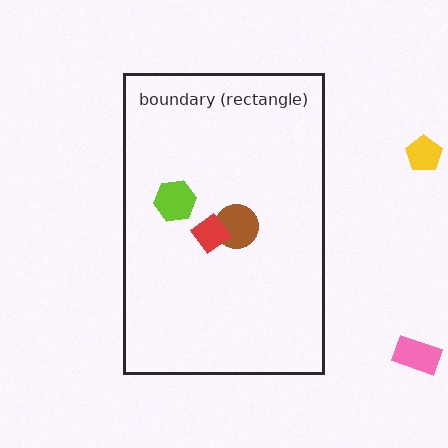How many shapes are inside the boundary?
3 inside, 2 outside.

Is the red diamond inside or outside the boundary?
Inside.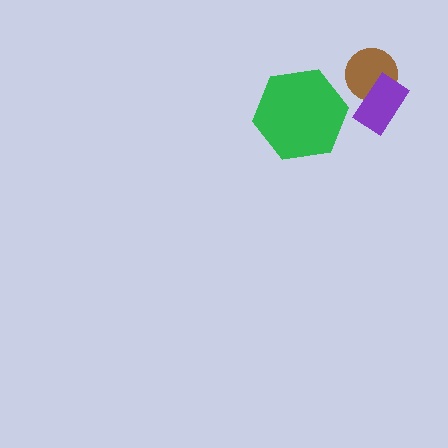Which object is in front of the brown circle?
The purple rectangle is in front of the brown circle.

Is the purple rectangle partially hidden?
No, no other shape covers it.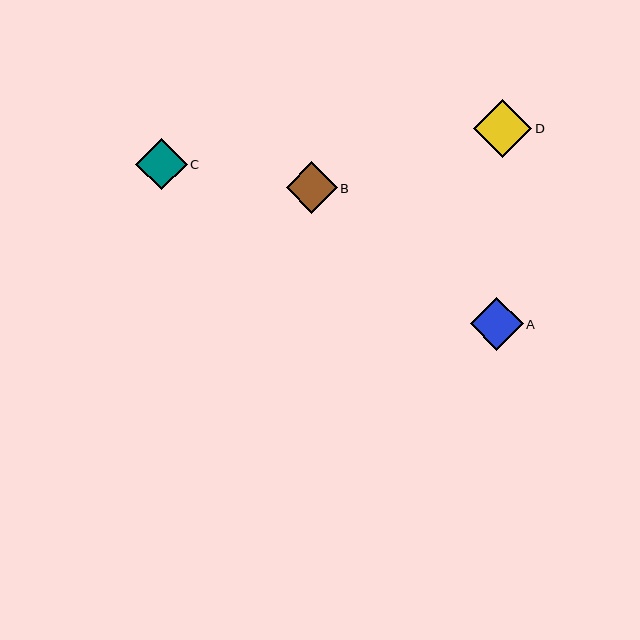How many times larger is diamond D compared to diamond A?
Diamond D is approximately 1.1 times the size of diamond A.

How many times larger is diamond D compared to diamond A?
Diamond D is approximately 1.1 times the size of diamond A.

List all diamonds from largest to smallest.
From largest to smallest: D, A, B, C.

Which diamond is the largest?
Diamond D is the largest with a size of approximately 58 pixels.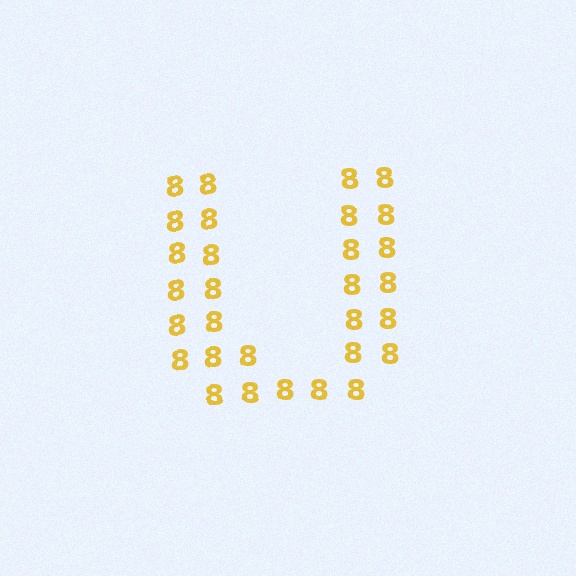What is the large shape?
The large shape is the letter U.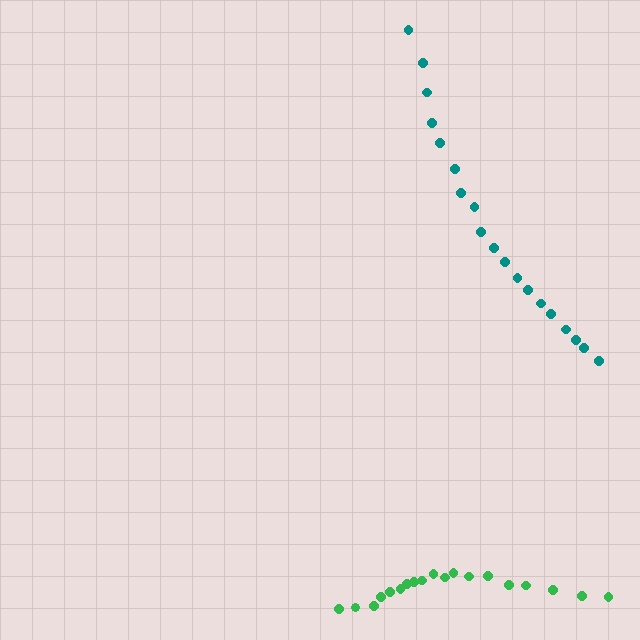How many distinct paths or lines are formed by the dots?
There are 2 distinct paths.